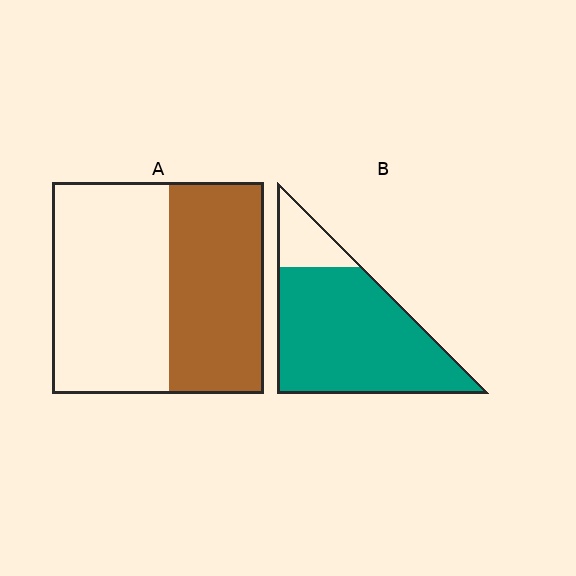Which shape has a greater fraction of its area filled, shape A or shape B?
Shape B.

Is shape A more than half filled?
No.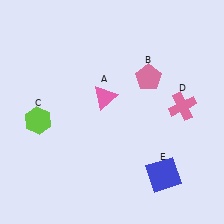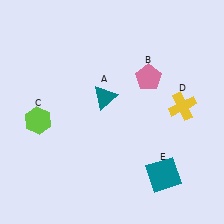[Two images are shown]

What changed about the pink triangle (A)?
In Image 1, A is pink. In Image 2, it changed to teal.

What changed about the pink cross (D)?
In Image 1, D is pink. In Image 2, it changed to yellow.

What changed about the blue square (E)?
In Image 1, E is blue. In Image 2, it changed to teal.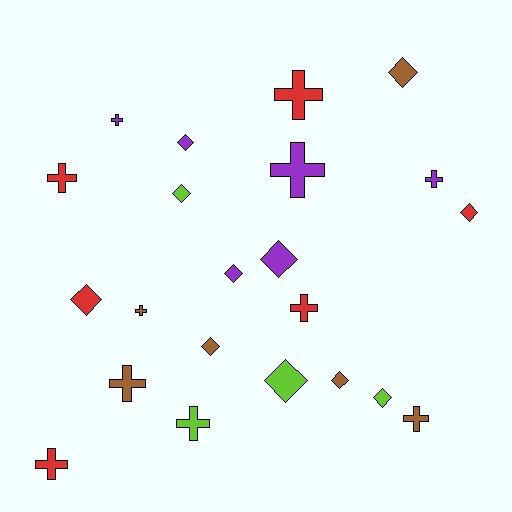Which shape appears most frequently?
Cross, with 11 objects.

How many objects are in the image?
There are 22 objects.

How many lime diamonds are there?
There are 3 lime diamonds.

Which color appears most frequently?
Purple, with 6 objects.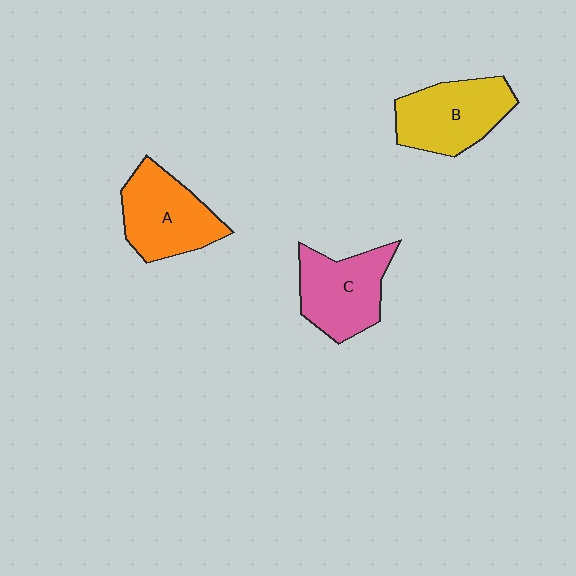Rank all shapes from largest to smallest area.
From largest to smallest: B (yellow), A (orange), C (pink).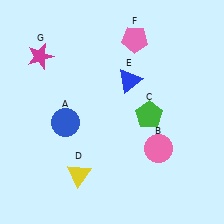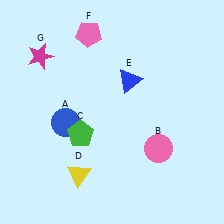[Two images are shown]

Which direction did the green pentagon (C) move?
The green pentagon (C) moved left.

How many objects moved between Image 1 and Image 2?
2 objects moved between the two images.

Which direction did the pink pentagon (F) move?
The pink pentagon (F) moved left.